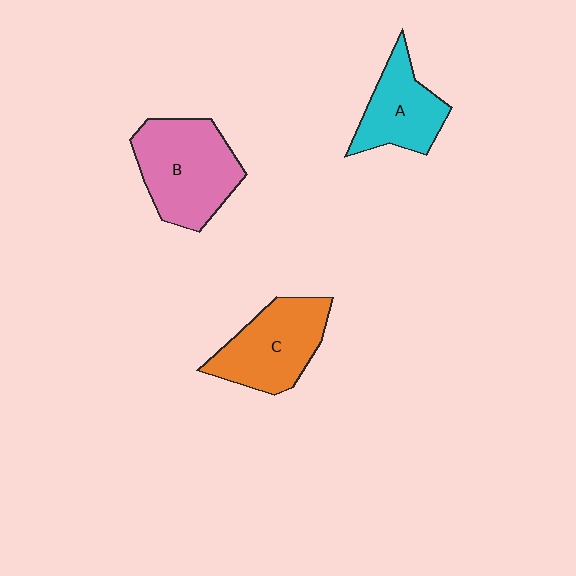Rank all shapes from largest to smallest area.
From largest to smallest: B (pink), C (orange), A (cyan).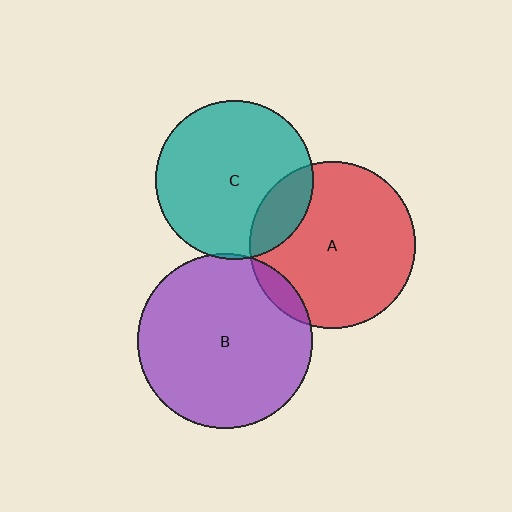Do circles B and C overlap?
Yes.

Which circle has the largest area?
Circle B (purple).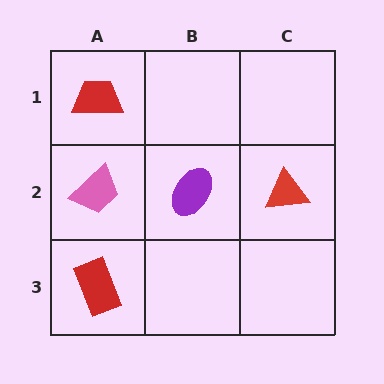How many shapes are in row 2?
3 shapes.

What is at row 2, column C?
A red triangle.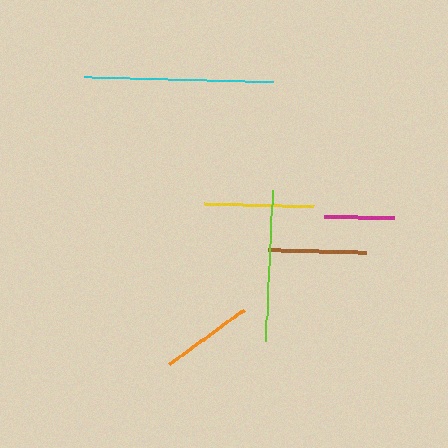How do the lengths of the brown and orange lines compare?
The brown and orange lines are approximately the same length.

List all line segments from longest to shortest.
From longest to shortest: cyan, lime, yellow, brown, orange, magenta.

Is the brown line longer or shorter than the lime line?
The lime line is longer than the brown line.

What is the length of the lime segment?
The lime segment is approximately 151 pixels long.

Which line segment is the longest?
The cyan line is the longest at approximately 189 pixels.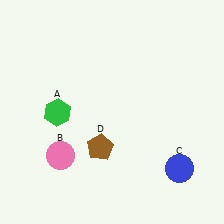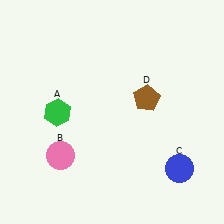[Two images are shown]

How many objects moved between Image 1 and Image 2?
1 object moved between the two images.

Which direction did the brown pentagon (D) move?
The brown pentagon (D) moved up.